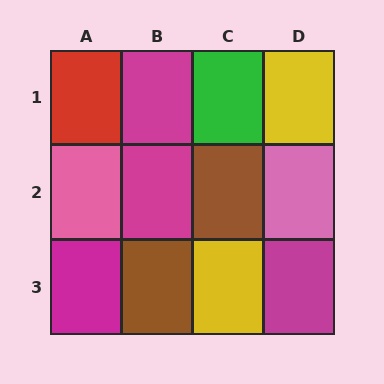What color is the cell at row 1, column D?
Yellow.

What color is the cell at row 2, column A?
Pink.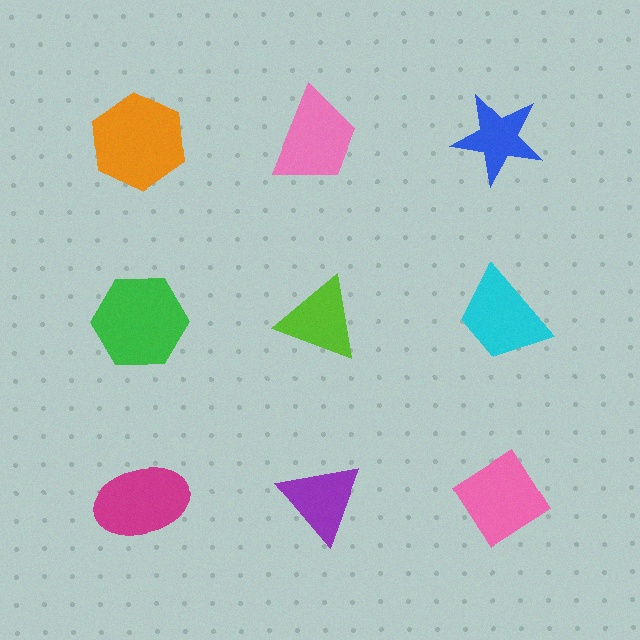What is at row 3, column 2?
A purple triangle.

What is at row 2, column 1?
A green hexagon.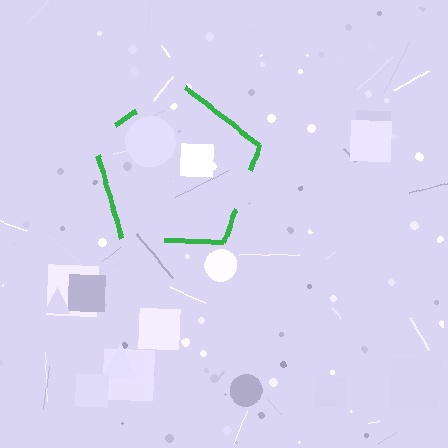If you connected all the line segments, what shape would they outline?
They would outline a pentagon.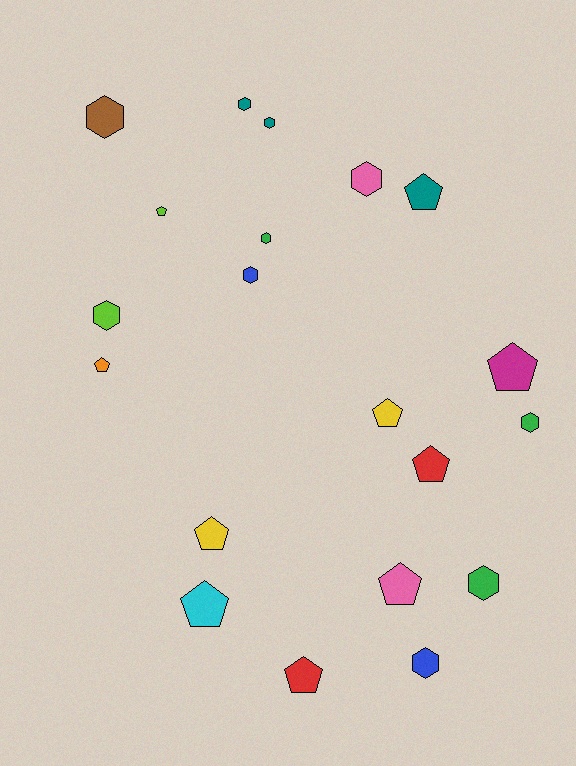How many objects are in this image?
There are 20 objects.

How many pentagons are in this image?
There are 10 pentagons.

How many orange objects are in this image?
There is 1 orange object.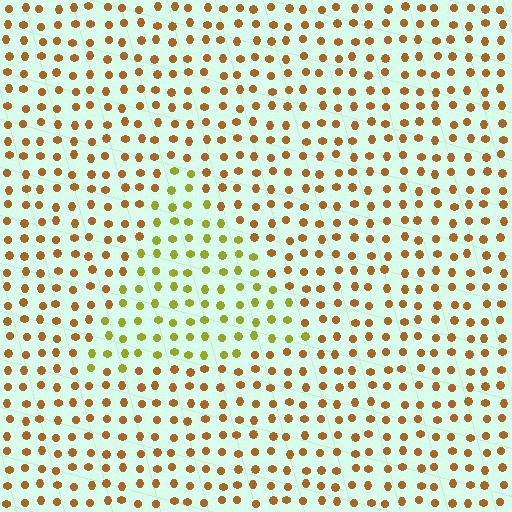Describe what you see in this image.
The image is filled with small brown elements in a uniform arrangement. A triangle-shaped region is visible where the elements are tinted to a slightly different hue, forming a subtle color boundary.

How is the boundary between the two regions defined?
The boundary is defined purely by a slight shift in hue (about 41 degrees). Spacing, size, and orientation are identical on both sides.